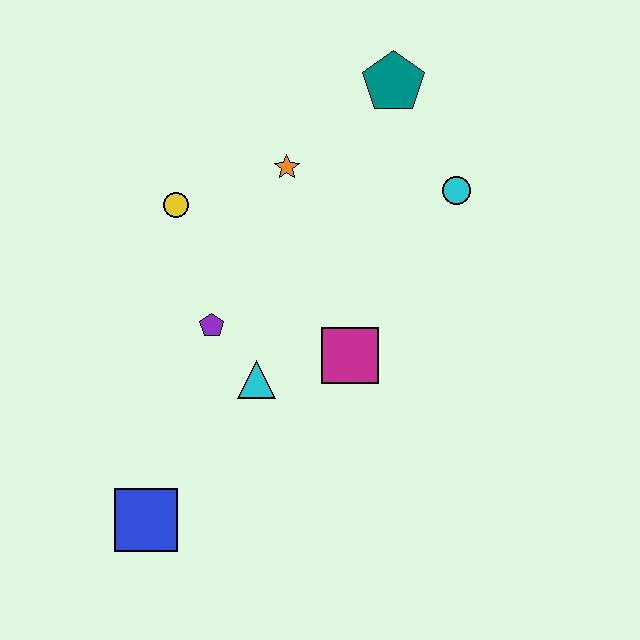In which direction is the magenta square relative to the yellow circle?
The magenta square is to the right of the yellow circle.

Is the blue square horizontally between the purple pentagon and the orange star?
No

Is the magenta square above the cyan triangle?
Yes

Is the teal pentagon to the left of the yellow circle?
No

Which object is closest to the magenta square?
The cyan triangle is closest to the magenta square.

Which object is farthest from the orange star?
The blue square is farthest from the orange star.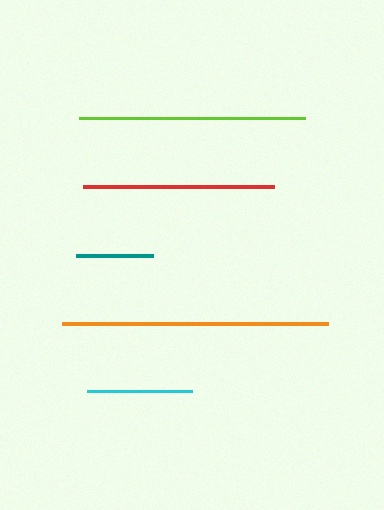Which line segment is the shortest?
The teal line is the shortest at approximately 78 pixels.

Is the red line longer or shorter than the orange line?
The orange line is longer than the red line.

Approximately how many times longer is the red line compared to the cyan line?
The red line is approximately 1.8 times the length of the cyan line.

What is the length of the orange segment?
The orange segment is approximately 266 pixels long.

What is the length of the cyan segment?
The cyan segment is approximately 105 pixels long.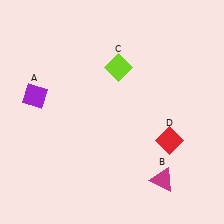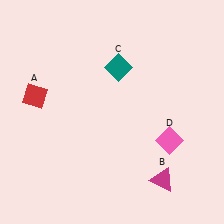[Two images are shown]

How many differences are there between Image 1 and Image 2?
There are 3 differences between the two images.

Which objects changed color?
A changed from purple to red. C changed from lime to teal. D changed from red to pink.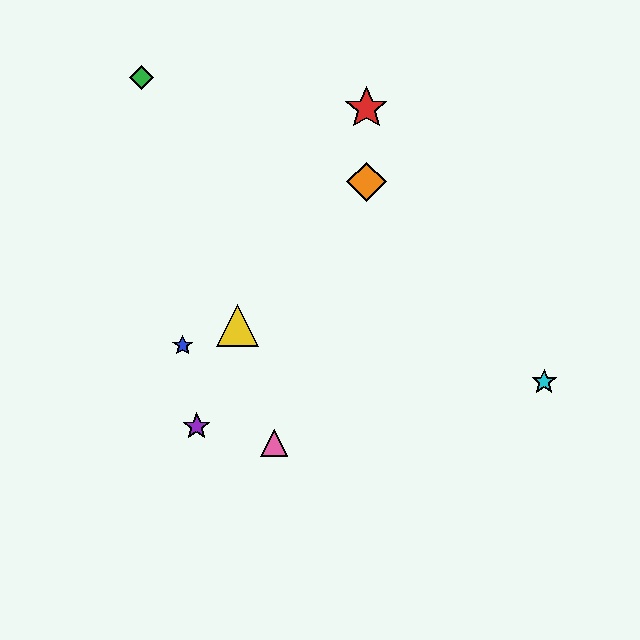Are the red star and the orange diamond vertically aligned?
Yes, both are at x≈366.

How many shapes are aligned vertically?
2 shapes (the red star, the orange diamond) are aligned vertically.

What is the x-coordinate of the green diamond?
The green diamond is at x≈141.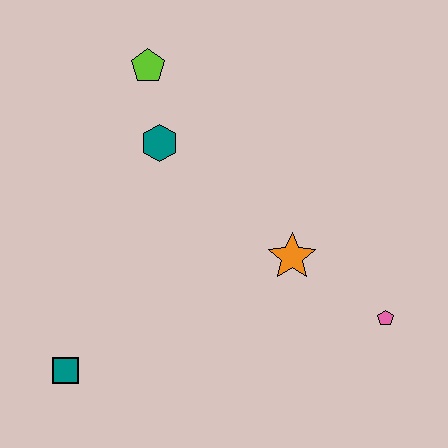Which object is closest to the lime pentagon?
The teal hexagon is closest to the lime pentagon.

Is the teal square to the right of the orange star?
No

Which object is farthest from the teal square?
The pink pentagon is farthest from the teal square.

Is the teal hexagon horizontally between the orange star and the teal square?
Yes